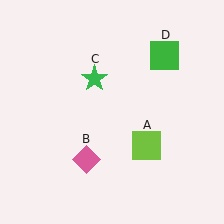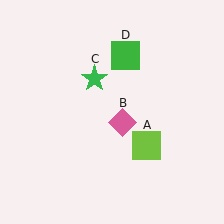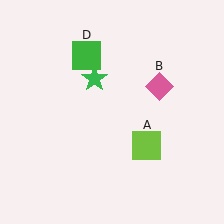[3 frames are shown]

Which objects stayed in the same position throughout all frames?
Lime square (object A) and green star (object C) remained stationary.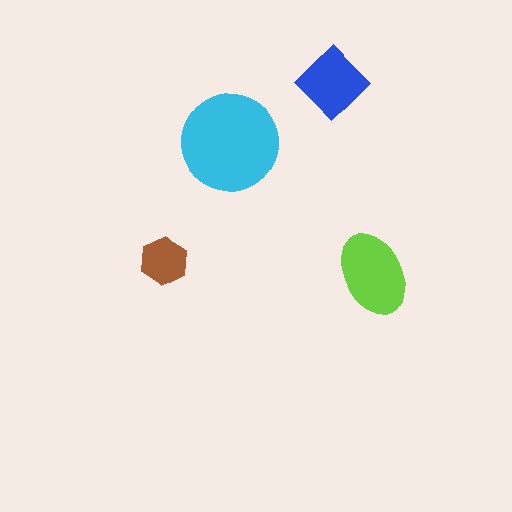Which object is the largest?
The cyan circle.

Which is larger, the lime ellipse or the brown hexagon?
The lime ellipse.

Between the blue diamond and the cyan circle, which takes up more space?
The cyan circle.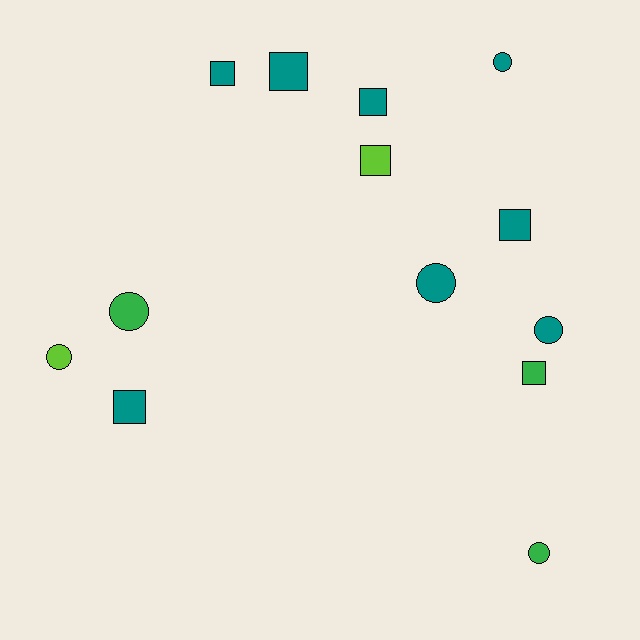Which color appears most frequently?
Teal, with 8 objects.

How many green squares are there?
There is 1 green square.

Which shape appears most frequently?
Square, with 7 objects.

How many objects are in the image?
There are 13 objects.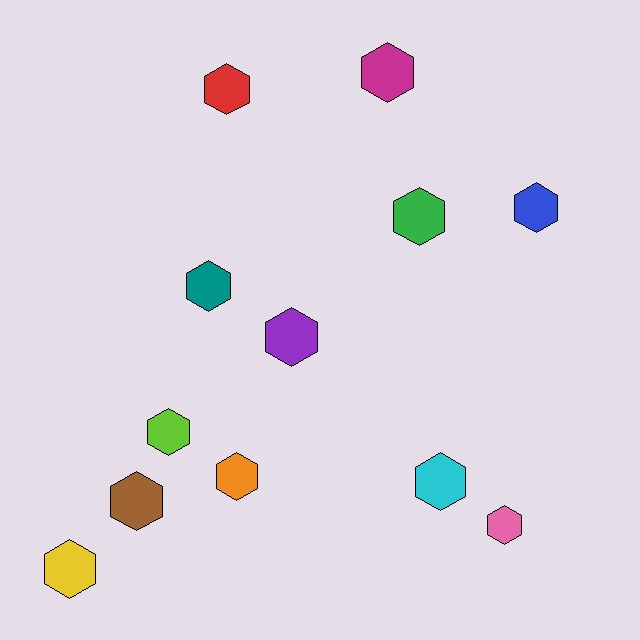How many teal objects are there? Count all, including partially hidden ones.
There is 1 teal object.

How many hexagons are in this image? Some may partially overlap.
There are 12 hexagons.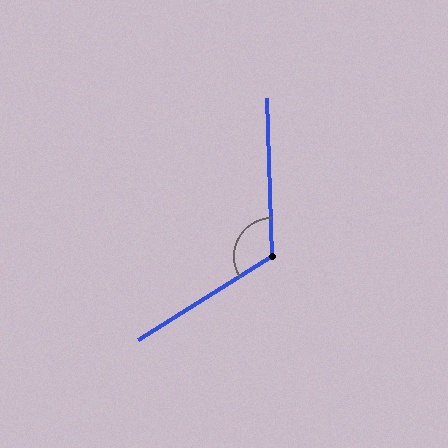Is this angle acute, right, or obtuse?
It is obtuse.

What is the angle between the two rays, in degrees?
Approximately 121 degrees.